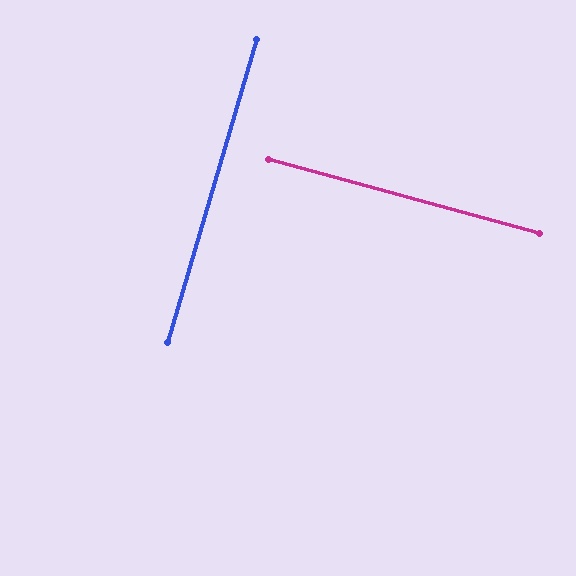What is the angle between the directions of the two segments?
Approximately 89 degrees.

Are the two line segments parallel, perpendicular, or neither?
Perpendicular — they meet at approximately 89°.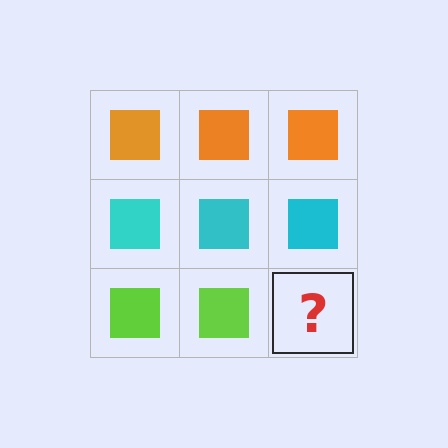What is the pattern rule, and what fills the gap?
The rule is that each row has a consistent color. The gap should be filled with a lime square.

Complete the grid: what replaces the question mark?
The question mark should be replaced with a lime square.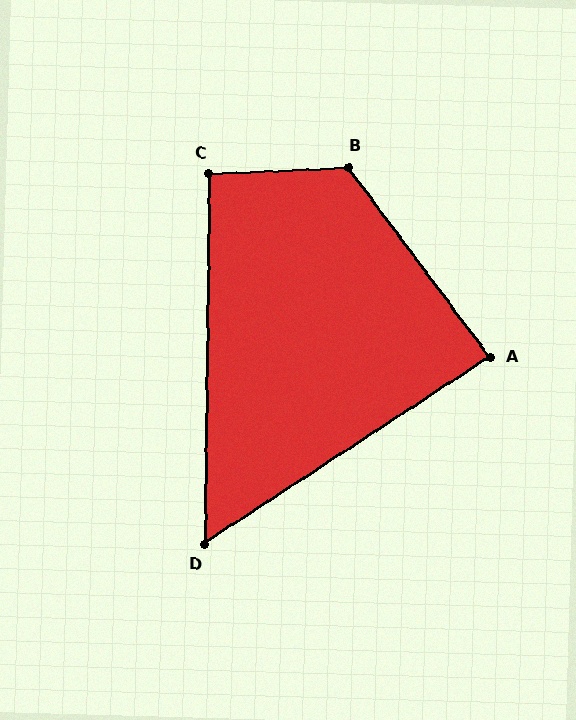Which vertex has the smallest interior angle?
D, at approximately 56 degrees.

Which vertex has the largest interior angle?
B, at approximately 124 degrees.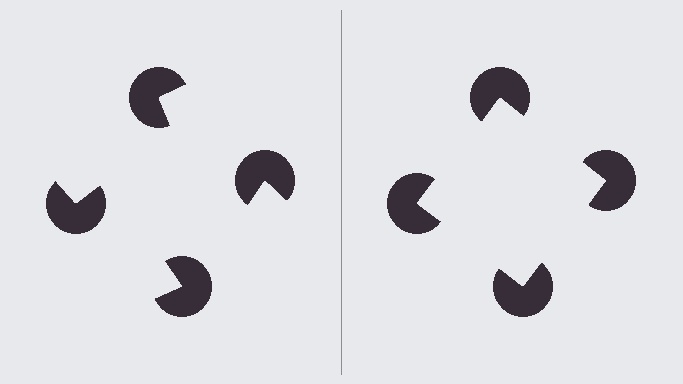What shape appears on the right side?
An illusory square.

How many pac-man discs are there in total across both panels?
8 — 4 on each side.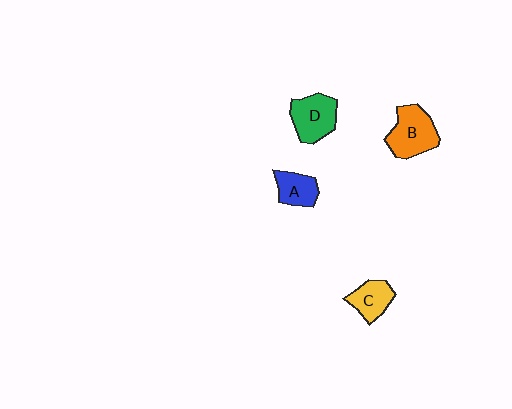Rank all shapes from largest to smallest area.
From largest to smallest: B (orange), D (green), C (yellow), A (blue).